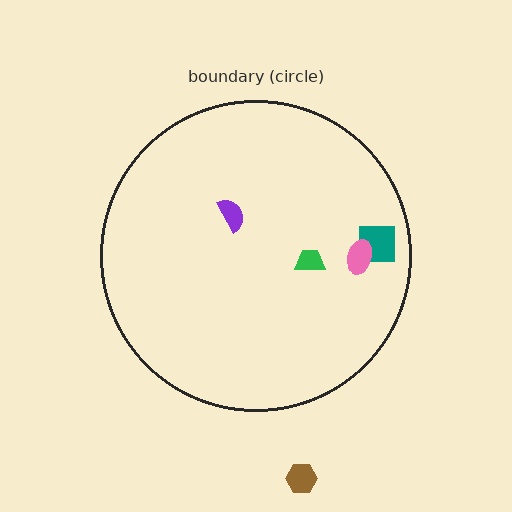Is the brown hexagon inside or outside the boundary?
Outside.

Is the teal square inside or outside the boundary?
Inside.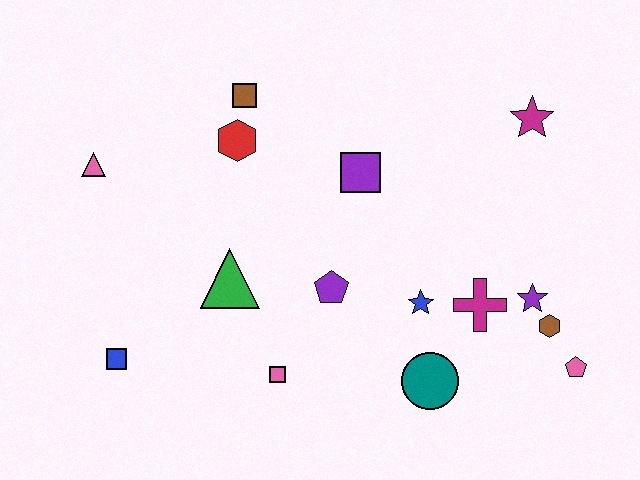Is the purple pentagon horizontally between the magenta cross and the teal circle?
No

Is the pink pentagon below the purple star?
Yes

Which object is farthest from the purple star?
The pink triangle is farthest from the purple star.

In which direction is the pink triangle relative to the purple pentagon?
The pink triangle is to the left of the purple pentagon.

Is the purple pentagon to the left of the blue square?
No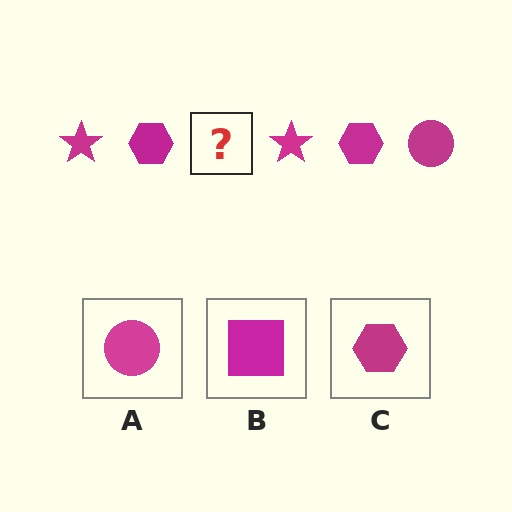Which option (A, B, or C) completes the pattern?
A.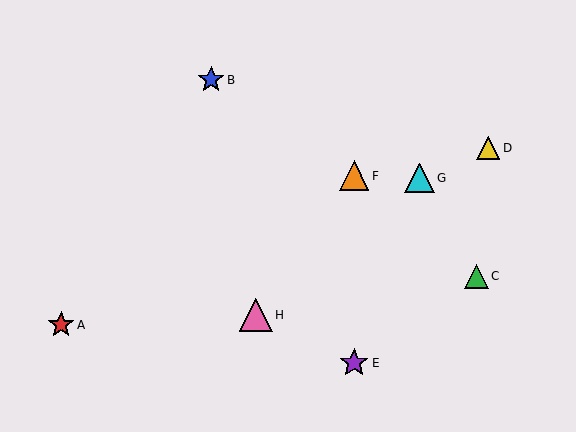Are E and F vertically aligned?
Yes, both are at x≈354.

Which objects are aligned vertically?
Objects E, F are aligned vertically.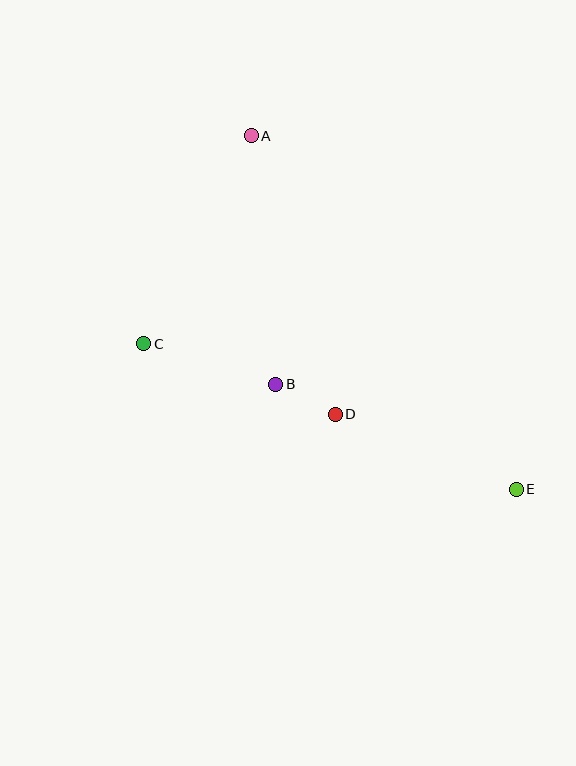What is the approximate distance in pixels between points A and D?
The distance between A and D is approximately 291 pixels.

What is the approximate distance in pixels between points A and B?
The distance between A and B is approximately 249 pixels.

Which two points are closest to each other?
Points B and D are closest to each other.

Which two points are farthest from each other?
Points A and E are farthest from each other.